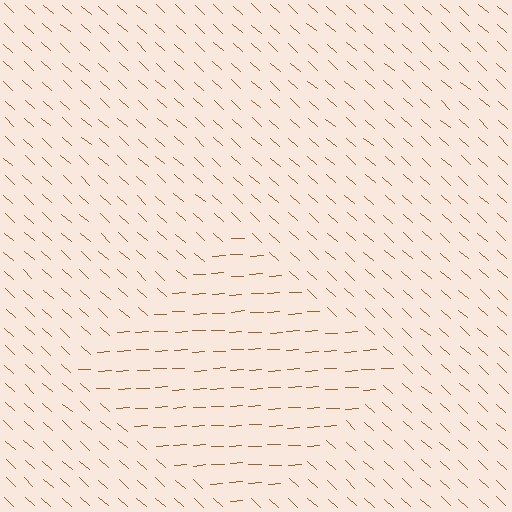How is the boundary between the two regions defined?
The boundary is defined purely by a change in line orientation (approximately 45 degrees difference). All lines are the same color and thickness.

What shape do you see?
I see a diamond.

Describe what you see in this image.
The image is filled with small brown line segments. A diamond region in the image has lines oriented differently from the surrounding lines, creating a visible texture boundary.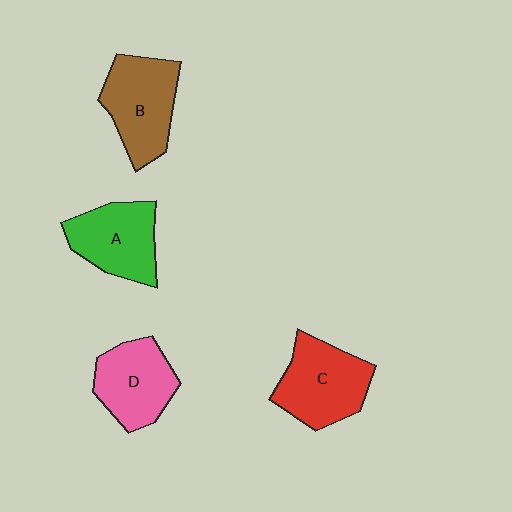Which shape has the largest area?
Shape C (red).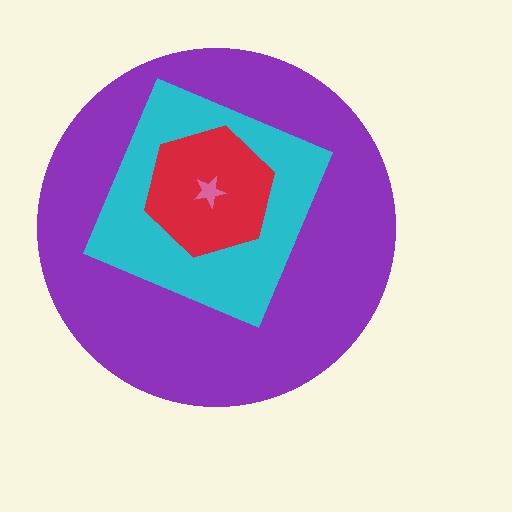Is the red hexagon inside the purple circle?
Yes.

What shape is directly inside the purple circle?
The cyan diamond.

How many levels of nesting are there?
4.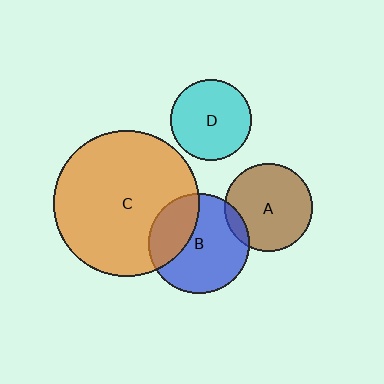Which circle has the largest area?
Circle C (orange).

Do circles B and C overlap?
Yes.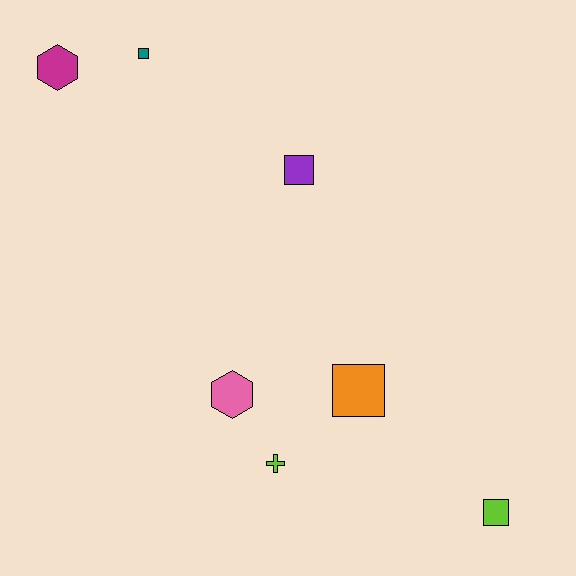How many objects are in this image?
There are 7 objects.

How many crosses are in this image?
There is 1 cross.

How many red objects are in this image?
There are no red objects.